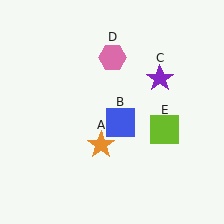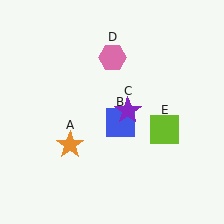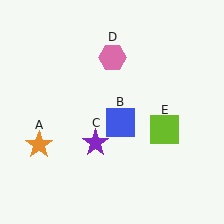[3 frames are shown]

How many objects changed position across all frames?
2 objects changed position: orange star (object A), purple star (object C).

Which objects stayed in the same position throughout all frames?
Blue square (object B) and pink hexagon (object D) and lime square (object E) remained stationary.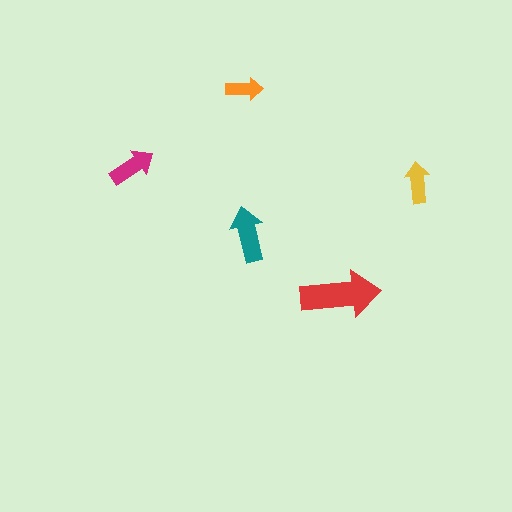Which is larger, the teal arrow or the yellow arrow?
The teal one.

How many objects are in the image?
There are 5 objects in the image.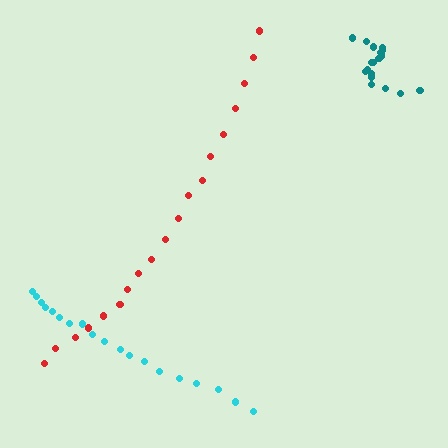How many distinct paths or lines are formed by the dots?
There are 3 distinct paths.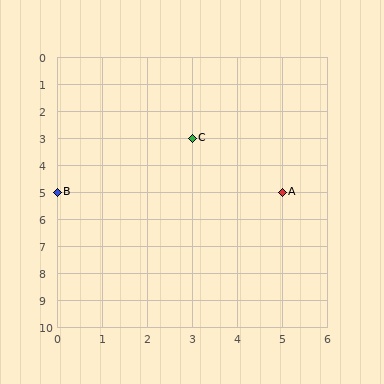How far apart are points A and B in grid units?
Points A and B are 5 columns apart.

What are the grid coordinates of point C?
Point C is at grid coordinates (3, 3).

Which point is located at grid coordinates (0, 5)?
Point B is at (0, 5).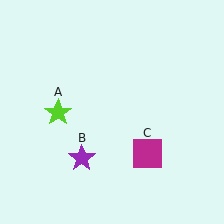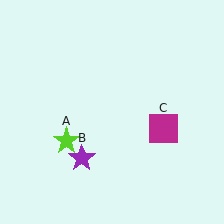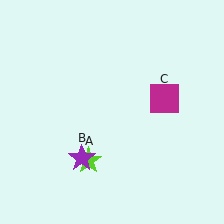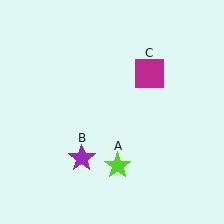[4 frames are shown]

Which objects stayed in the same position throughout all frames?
Purple star (object B) remained stationary.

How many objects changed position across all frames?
2 objects changed position: lime star (object A), magenta square (object C).